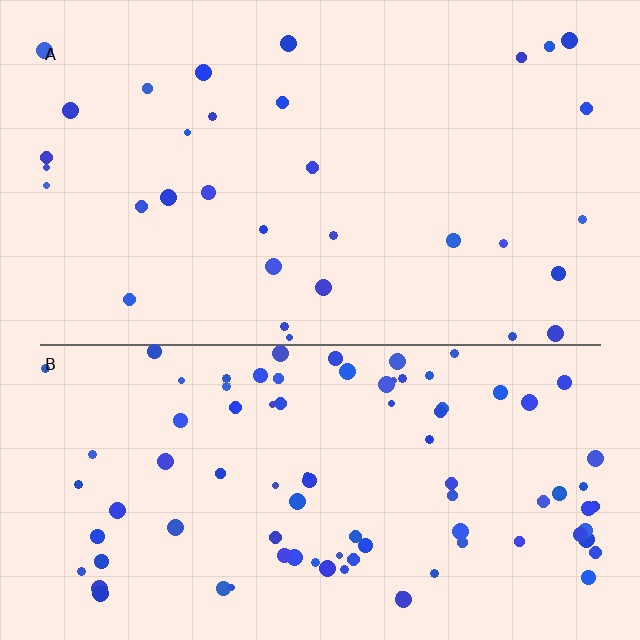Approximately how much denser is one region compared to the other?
Approximately 2.7× — region B over region A.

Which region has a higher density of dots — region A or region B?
B (the bottom).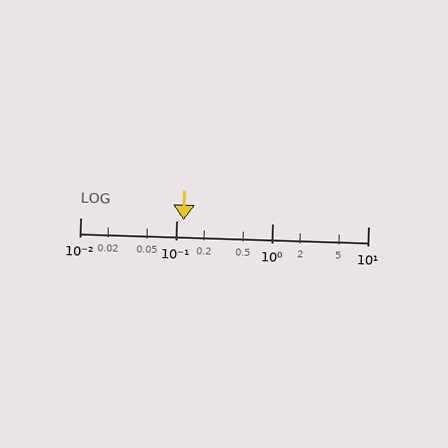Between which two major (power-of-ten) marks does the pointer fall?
The pointer is between 0.1 and 1.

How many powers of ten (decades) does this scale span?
The scale spans 3 decades, from 0.01 to 10.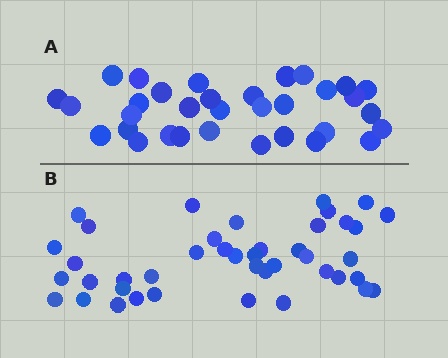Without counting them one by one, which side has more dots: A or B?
Region B (the bottom region) has more dots.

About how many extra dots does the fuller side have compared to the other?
Region B has roughly 8 or so more dots than region A.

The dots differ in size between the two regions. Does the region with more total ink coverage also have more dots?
No. Region A has more total ink coverage because its dots are larger, but region B actually contains more individual dots. Total area can be misleading — the number of items is what matters here.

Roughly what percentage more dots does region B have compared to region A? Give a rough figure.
About 25% more.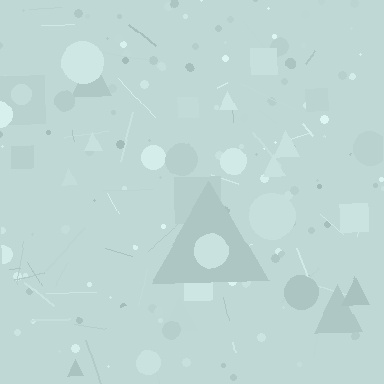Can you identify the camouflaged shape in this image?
The camouflaged shape is a triangle.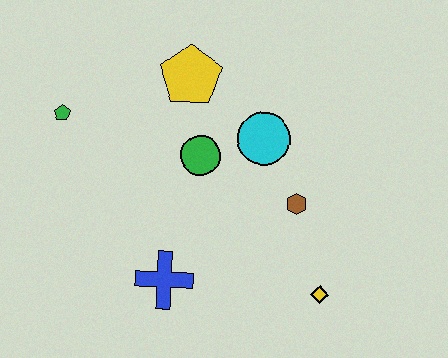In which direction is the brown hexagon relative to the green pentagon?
The brown hexagon is to the right of the green pentagon.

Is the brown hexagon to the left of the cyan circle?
No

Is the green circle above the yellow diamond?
Yes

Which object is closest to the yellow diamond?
The brown hexagon is closest to the yellow diamond.